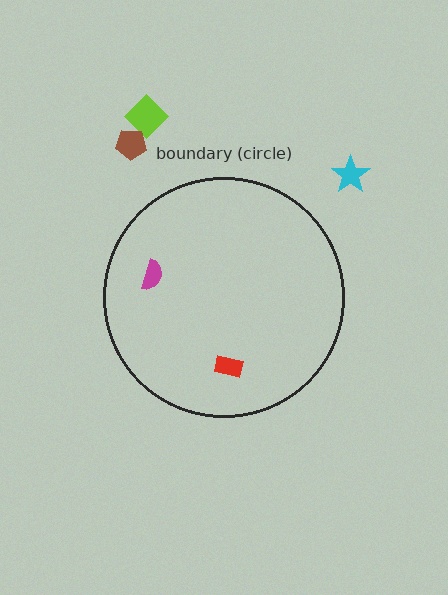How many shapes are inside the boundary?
2 inside, 3 outside.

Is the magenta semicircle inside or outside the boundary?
Inside.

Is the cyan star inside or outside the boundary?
Outside.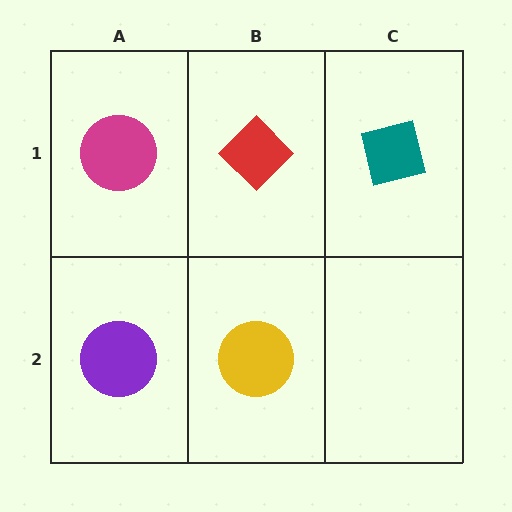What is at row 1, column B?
A red diamond.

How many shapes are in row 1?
3 shapes.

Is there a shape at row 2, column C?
No, that cell is empty.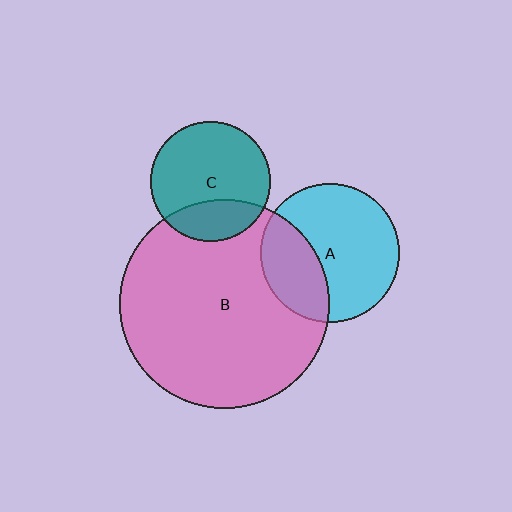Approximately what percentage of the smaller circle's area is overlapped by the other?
Approximately 35%.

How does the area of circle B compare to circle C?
Approximately 3.0 times.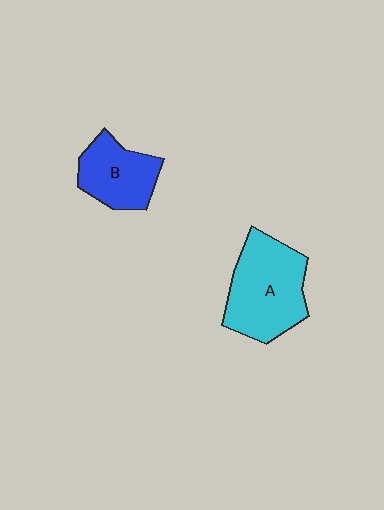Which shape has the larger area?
Shape A (cyan).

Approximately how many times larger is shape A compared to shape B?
Approximately 1.5 times.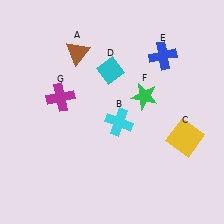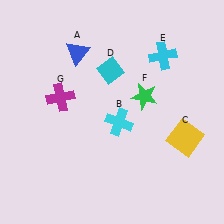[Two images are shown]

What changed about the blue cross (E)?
In Image 1, E is blue. In Image 2, it changed to cyan.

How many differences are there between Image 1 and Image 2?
There are 2 differences between the two images.